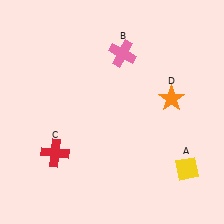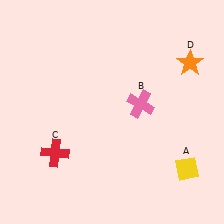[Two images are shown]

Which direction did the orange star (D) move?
The orange star (D) moved up.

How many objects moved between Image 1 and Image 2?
2 objects moved between the two images.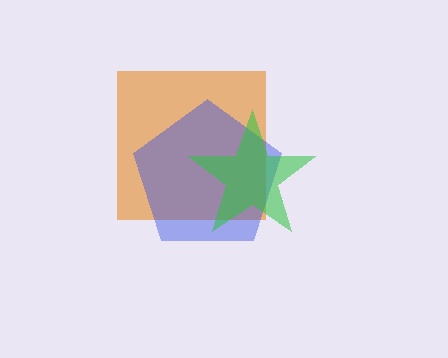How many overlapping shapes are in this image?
There are 3 overlapping shapes in the image.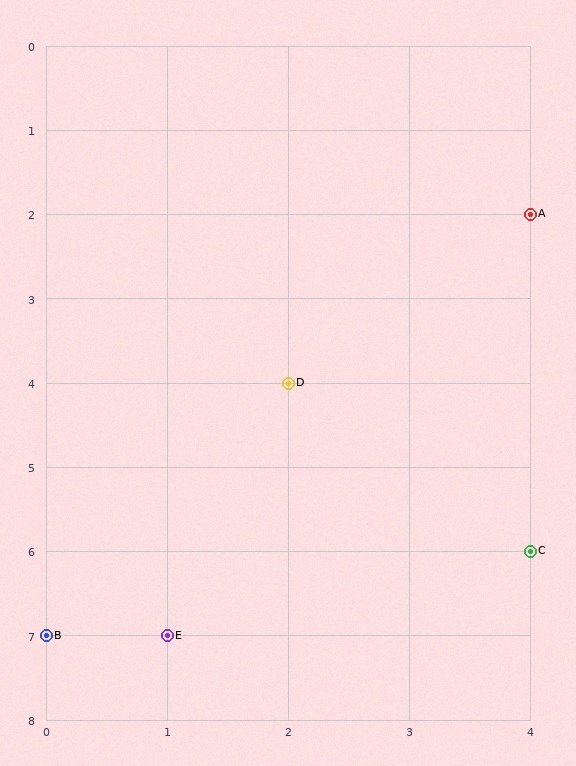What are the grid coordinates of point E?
Point E is at grid coordinates (1, 7).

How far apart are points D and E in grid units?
Points D and E are 1 column and 3 rows apart (about 3.2 grid units diagonally).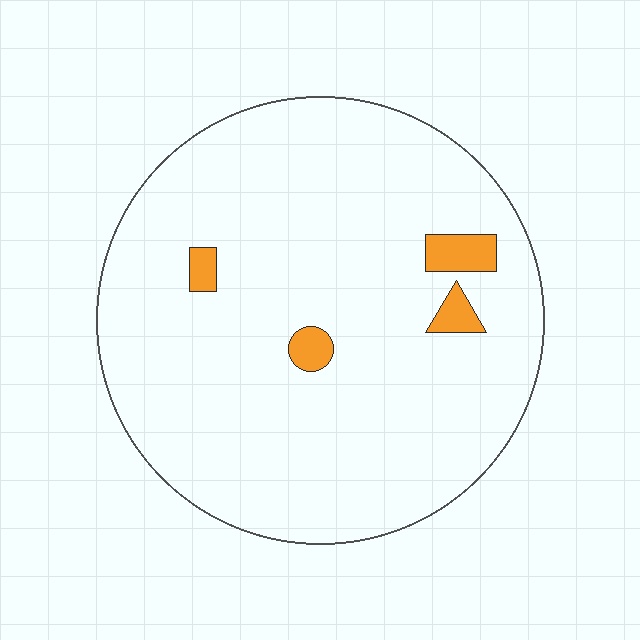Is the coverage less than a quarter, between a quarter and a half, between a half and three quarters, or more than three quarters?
Less than a quarter.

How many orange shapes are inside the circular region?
4.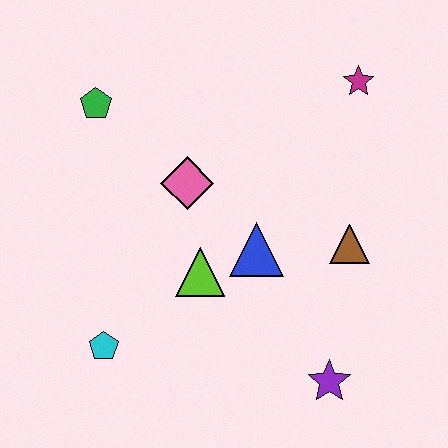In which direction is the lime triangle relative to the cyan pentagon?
The lime triangle is to the right of the cyan pentagon.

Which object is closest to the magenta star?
The brown triangle is closest to the magenta star.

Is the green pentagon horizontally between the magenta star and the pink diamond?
No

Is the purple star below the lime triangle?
Yes